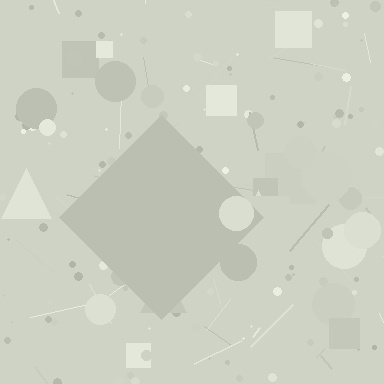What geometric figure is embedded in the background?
A diamond is embedded in the background.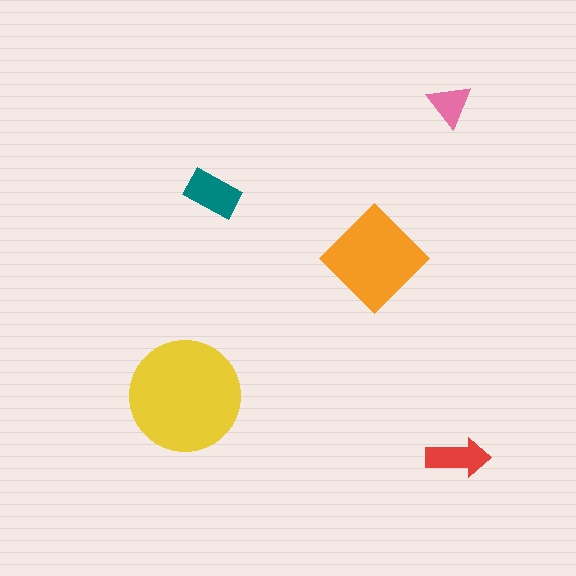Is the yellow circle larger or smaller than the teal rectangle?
Larger.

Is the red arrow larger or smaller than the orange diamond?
Smaller.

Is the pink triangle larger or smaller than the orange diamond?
Smaller.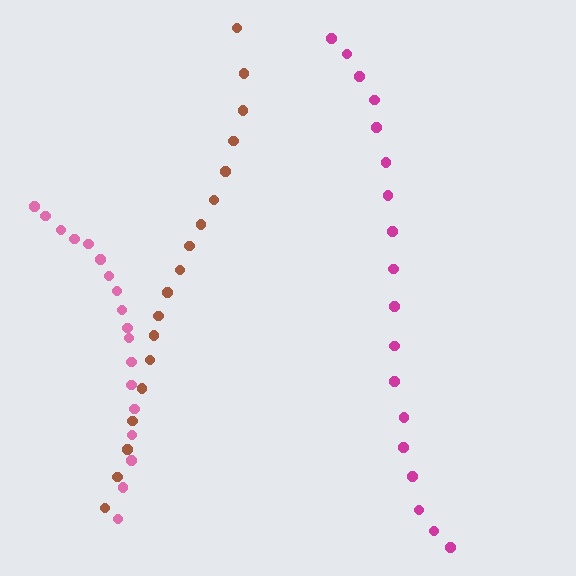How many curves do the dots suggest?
There are 3 distinct paths.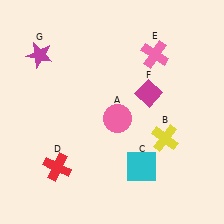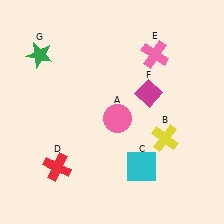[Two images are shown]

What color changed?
The star (G) changed from magenta in Image 1 to green in Image 2.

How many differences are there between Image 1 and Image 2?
There is 1 difference between the two images.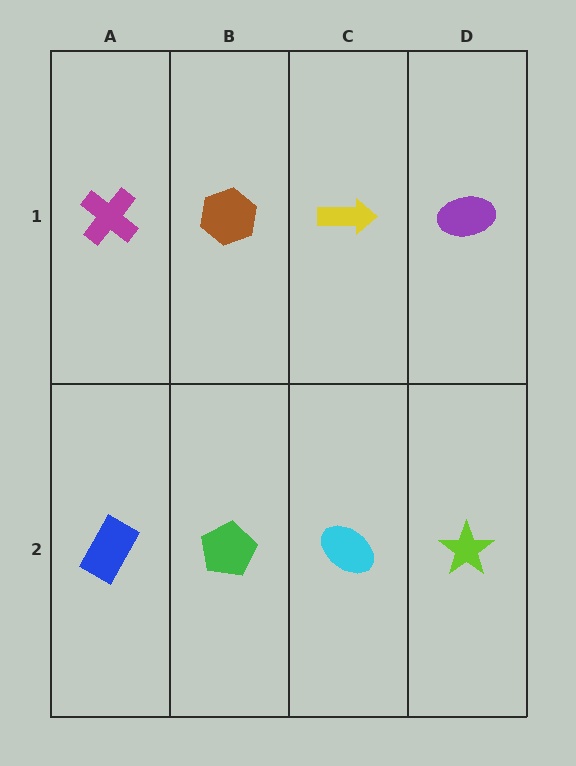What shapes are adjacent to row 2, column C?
A yellow arrow (row 1, column C), a green pentagon (row 2, column B), a lime star (row 2, column D).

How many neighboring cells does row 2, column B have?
3.